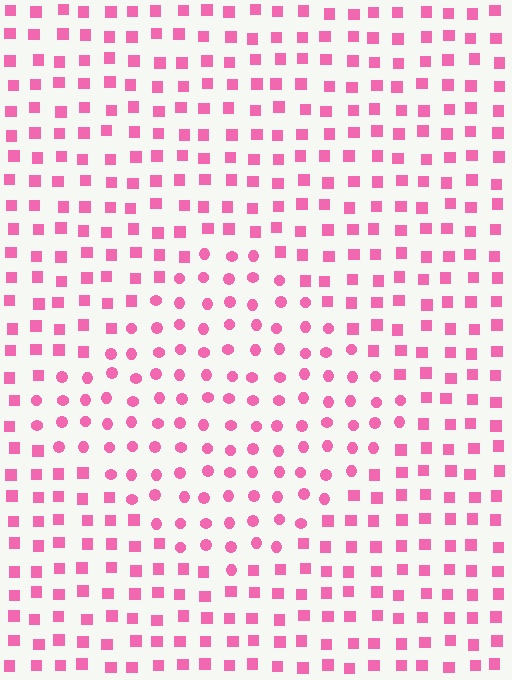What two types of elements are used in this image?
The image uses circles inside the diamond region and squares outside it.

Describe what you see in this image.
The image is filled with small pink elements arranged in a uniform grid. A diamond-shaped region contains circles, while the surrounding area contains squares. The boundary is defined purely by the change in element shape.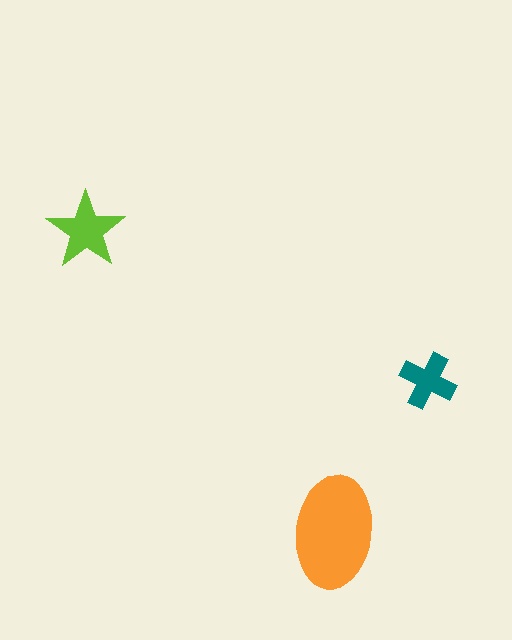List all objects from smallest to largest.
The teal cross, the lime star, the orange ellipse.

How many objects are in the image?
There are 3 objects in the image.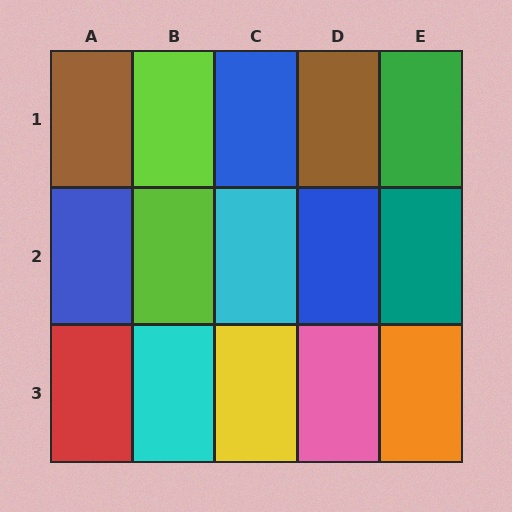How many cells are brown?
2 cells are brown.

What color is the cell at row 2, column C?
Cyan.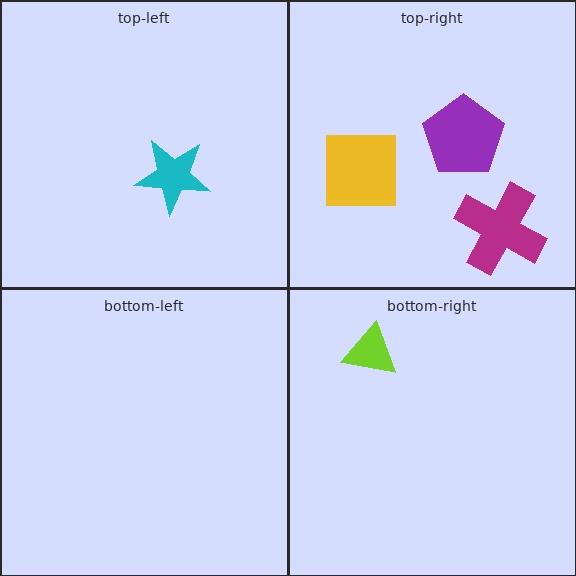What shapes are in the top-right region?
The yellow square, the magenta cross, the purple pentagon.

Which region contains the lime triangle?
The bottom-right region.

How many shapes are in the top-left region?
1.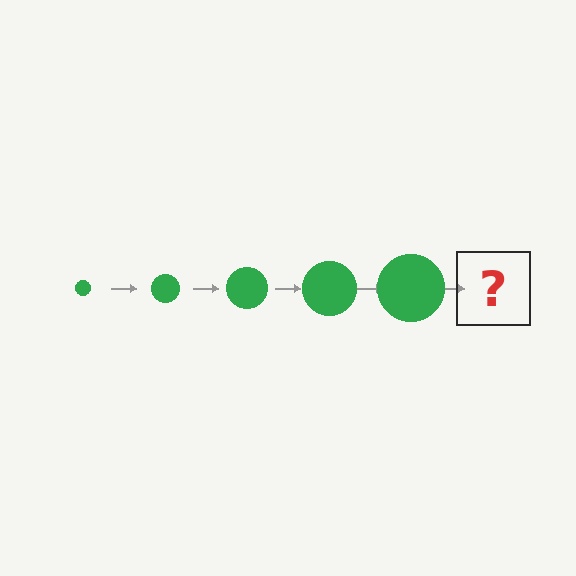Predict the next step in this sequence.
The next step is a green circle, larger than the previous one.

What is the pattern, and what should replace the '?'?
The pattern is that the circle gets progressively larger each step. The '?' should be a green circle, larger than the previous one.